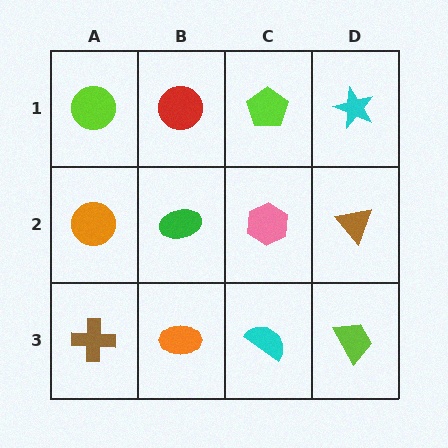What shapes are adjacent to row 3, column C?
A pink hexagon (row 2, column C), an orange ellipse (row 3, column B), a lime trapezoid (row 3, column D).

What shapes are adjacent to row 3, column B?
A green ellipse (row 2, column B), a brown cross (row 3, column A), a cyan semicircle (row 3, column C).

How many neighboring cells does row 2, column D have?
3.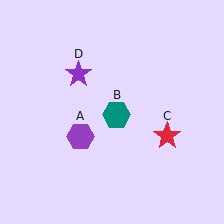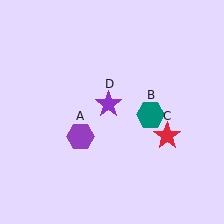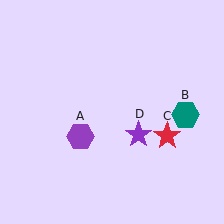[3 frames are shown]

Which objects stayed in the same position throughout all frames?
Purple hexagon (object A) and red star (object C) remained stationary.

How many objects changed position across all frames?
2 objects changed position: teal hexagon (object B), purple star (object D).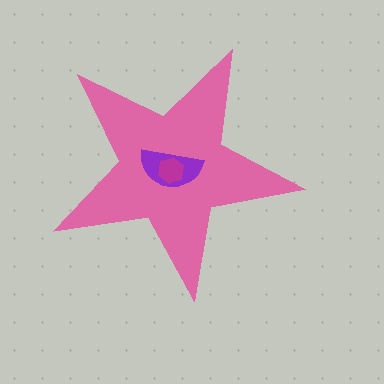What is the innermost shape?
The magenta hexagon.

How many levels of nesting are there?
3.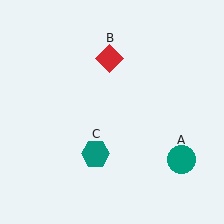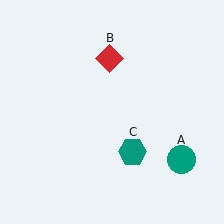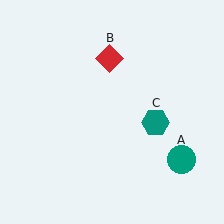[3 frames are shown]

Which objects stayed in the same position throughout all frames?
Teal circle (object A) and red diamond (object B) remained stationary.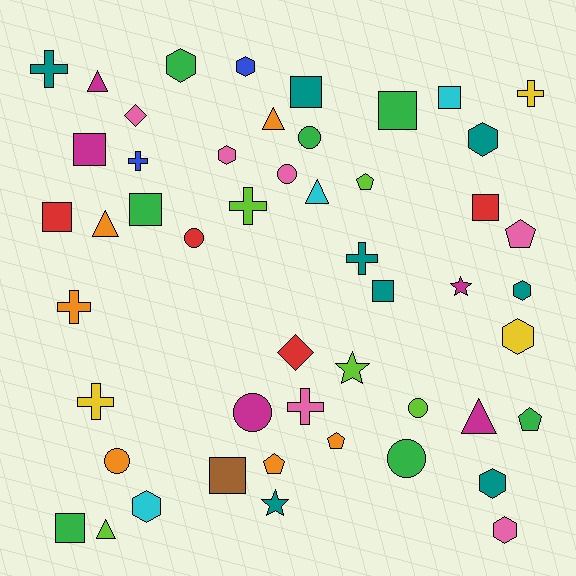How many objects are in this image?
There are 50 objects.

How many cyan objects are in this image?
There are 3 cyan objects.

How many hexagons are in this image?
There are 9 hexagons.